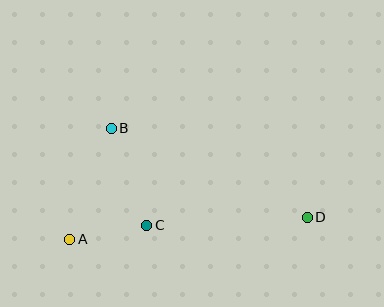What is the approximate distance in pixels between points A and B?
The distance between A and B is approximately 119 pixels.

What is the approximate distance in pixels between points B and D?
The distance between B and D is approximately 215 pixels.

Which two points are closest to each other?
Points A and C are closest to each other.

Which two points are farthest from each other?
Points A and D are farthest from each other.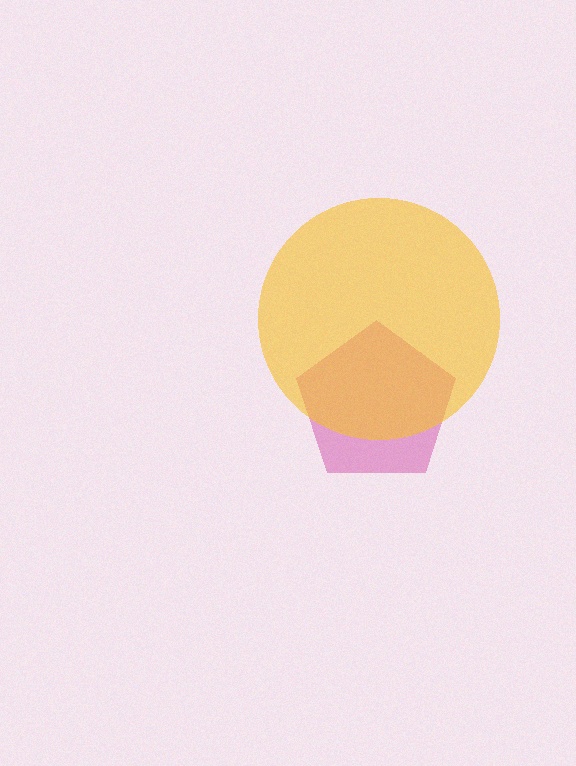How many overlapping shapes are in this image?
There are 2 overlapping shapes in the image.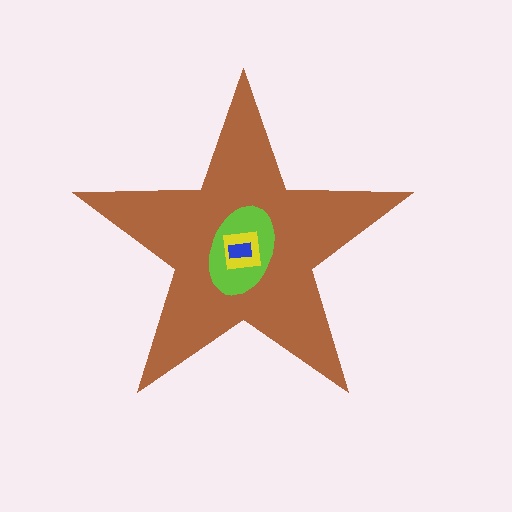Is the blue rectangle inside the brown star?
Yes.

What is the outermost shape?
The brown star.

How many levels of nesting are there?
4.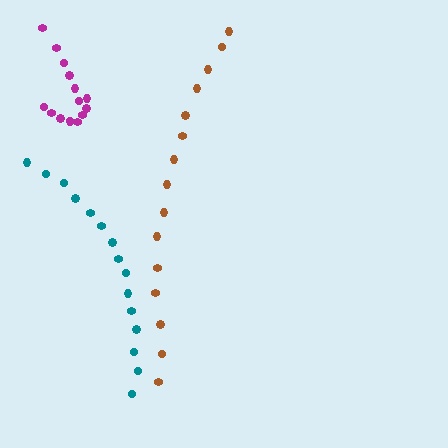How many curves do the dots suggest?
There are 3 distinct paths.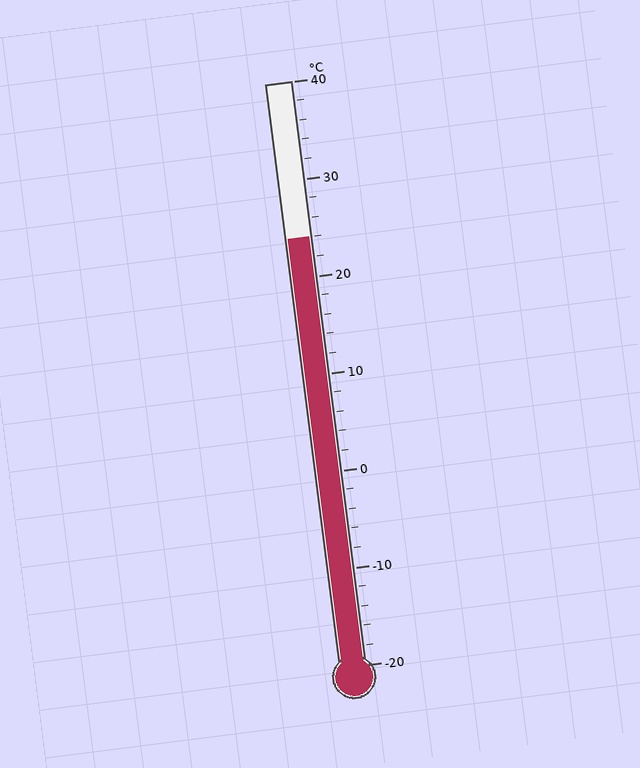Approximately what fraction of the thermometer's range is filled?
The thermometer is filled to approximately 75% of its range.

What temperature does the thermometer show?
The thermometer shows approximately 24°C.